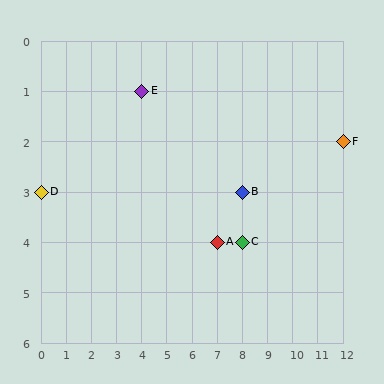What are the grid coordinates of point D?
Point D is at grid coordinates (0, 3).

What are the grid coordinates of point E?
Point E is at grid coordinates (4, 1).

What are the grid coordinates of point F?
Point F is at grid coordinates (12, 2).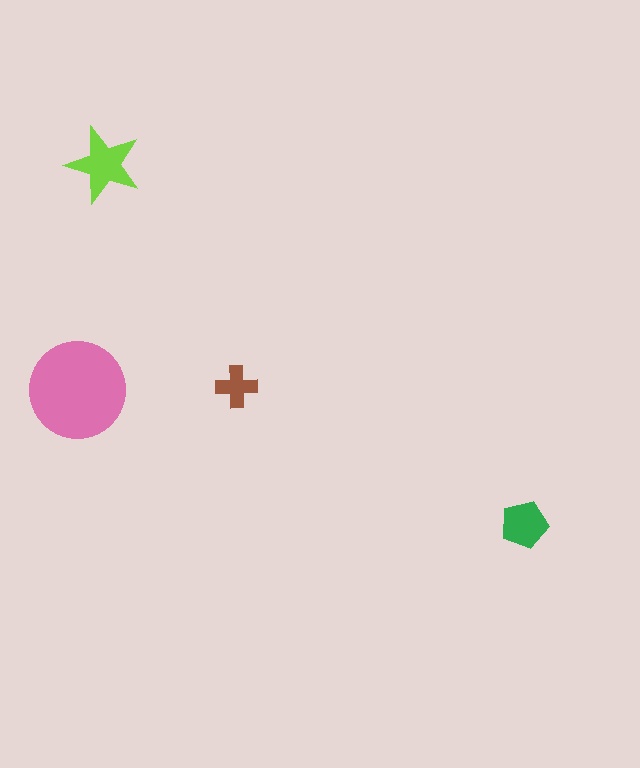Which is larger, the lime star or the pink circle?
The pink circle.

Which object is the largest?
The pink circle.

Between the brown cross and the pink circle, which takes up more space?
The pink circle.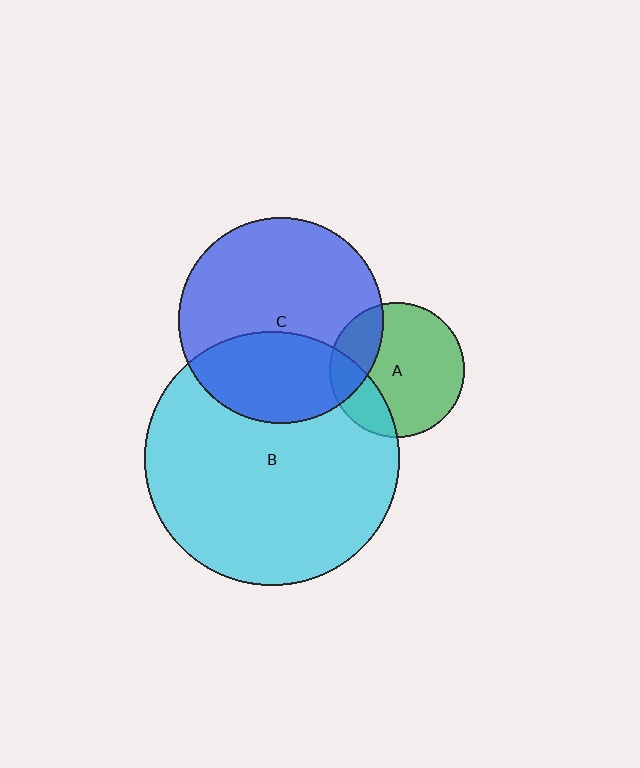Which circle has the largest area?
Circle B (cyan).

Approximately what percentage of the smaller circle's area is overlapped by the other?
Approximately 25%.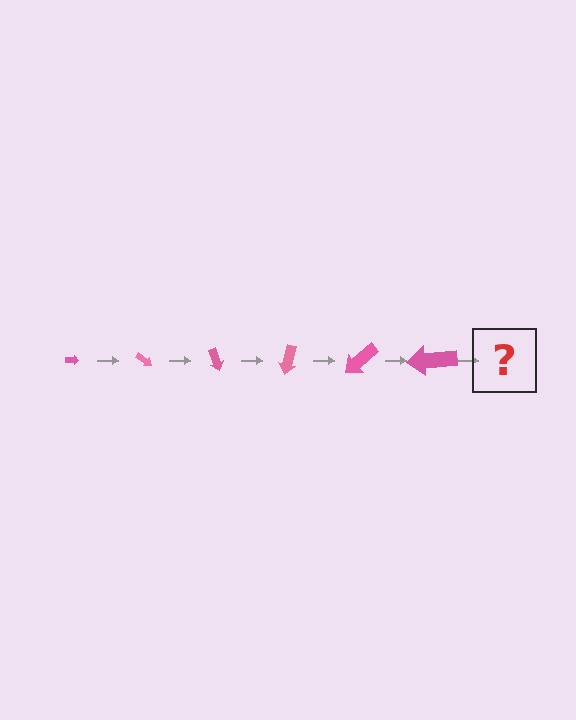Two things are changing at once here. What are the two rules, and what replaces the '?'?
The two rules are that the arrow grows larger each step and it rotates 35 degrees each step. The '?' should be an arrow, larger than the previous one and rotated 210 degrees from the start.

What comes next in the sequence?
The next element should be an arrow, larger than the previous one and rotated 210 degrees from the start.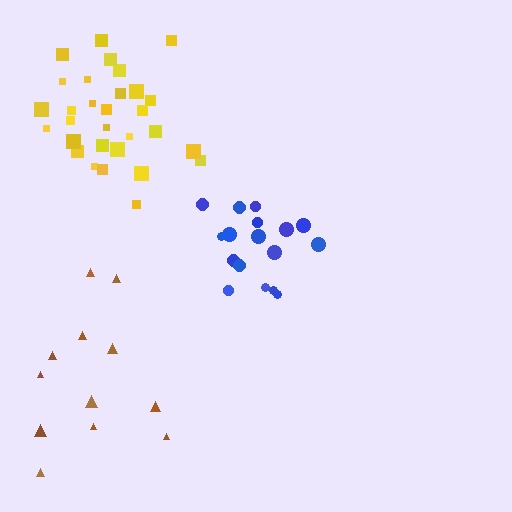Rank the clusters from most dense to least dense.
blue, yellow, brown.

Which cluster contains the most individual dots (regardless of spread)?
Yellow (30).